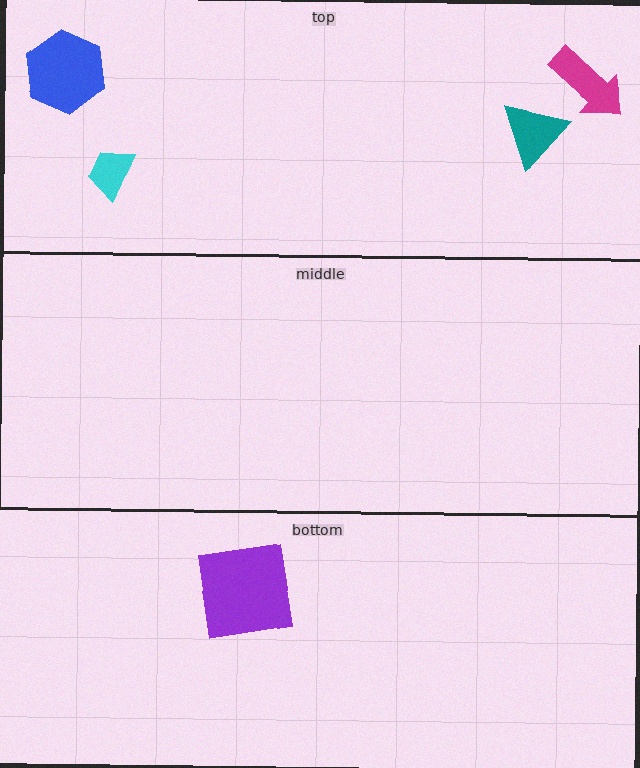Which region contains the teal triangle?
The top region.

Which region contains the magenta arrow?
The top region.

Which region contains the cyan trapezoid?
The top region.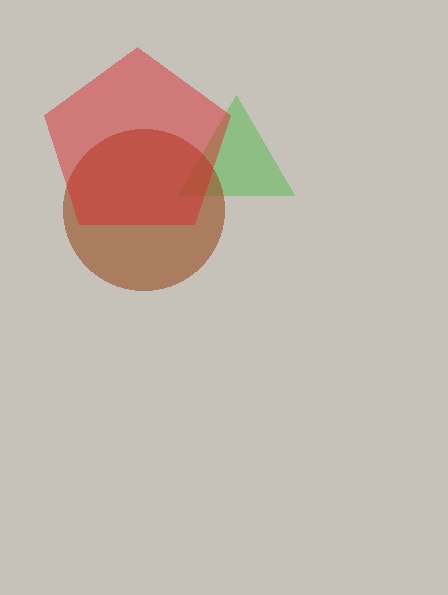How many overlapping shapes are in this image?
There are 3 overlapping shapes in the image.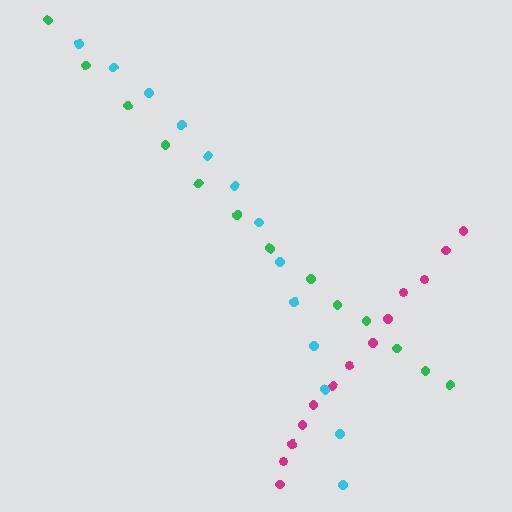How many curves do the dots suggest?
There are 3 distinct paths.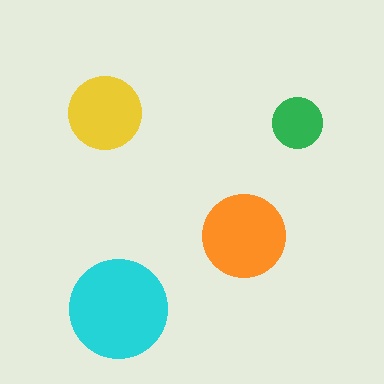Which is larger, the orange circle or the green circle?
The orange one.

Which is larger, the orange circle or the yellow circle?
The orange one.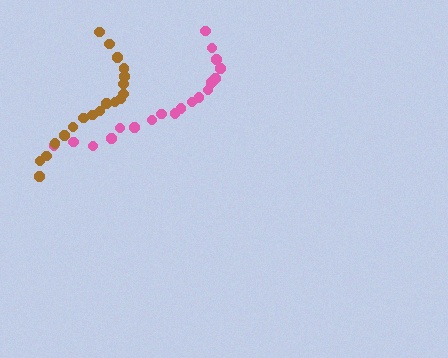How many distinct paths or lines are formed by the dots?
There are 2 distinct paths.